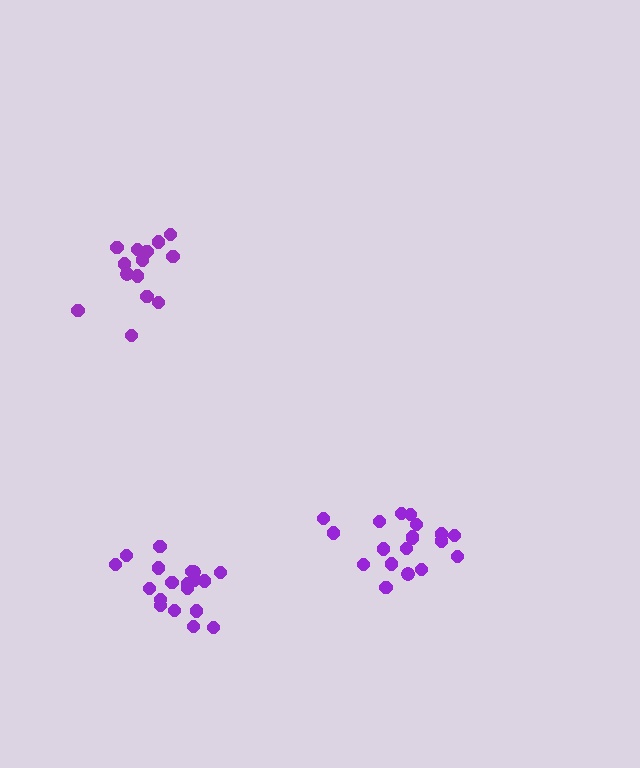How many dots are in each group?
Group 1: 14 dots, Group 2: 19 dots, Group 3: 19 dots (52 total).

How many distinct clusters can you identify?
There are 3 distinct clusters.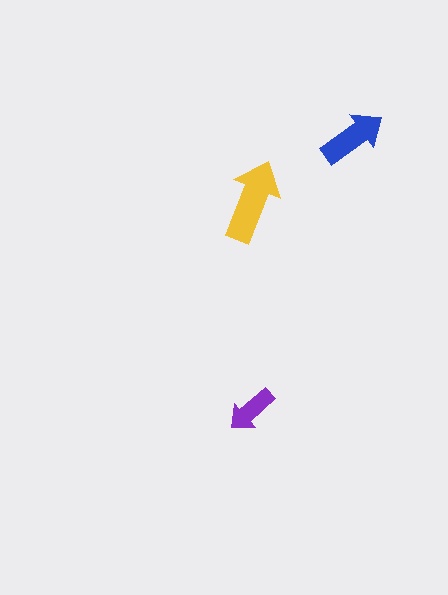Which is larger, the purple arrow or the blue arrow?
The blue one.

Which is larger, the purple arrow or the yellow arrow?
The yellow one.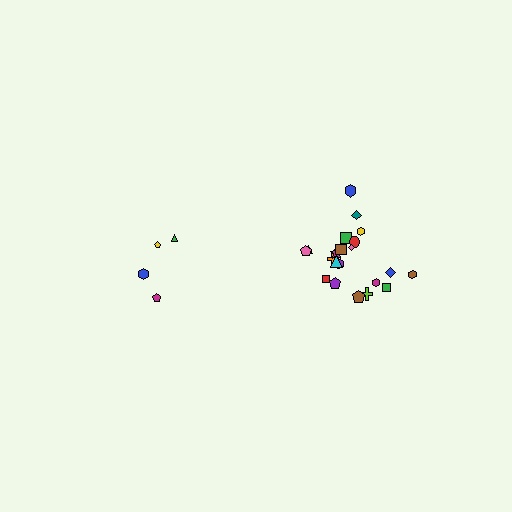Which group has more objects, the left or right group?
The right group.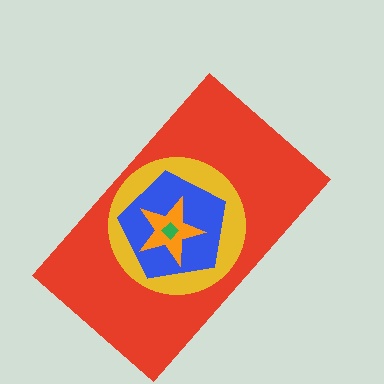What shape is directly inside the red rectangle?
The yellow circle.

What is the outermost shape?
The red rectangle.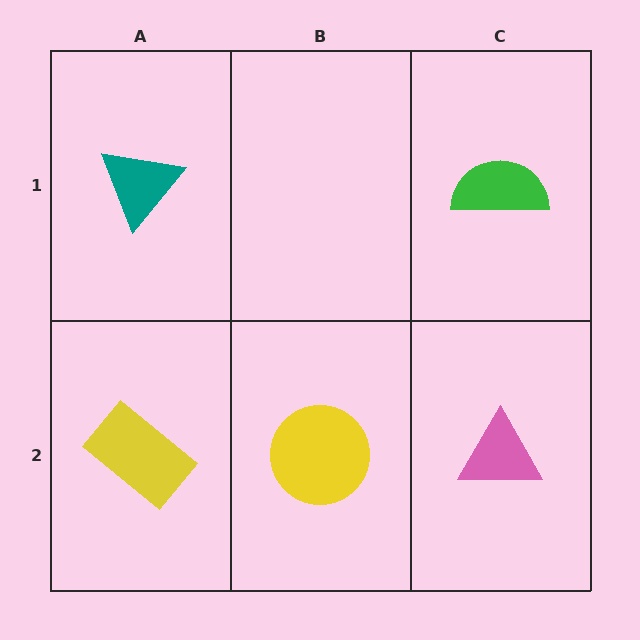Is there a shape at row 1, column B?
No, that cell is empty.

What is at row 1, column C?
A green semicircle.